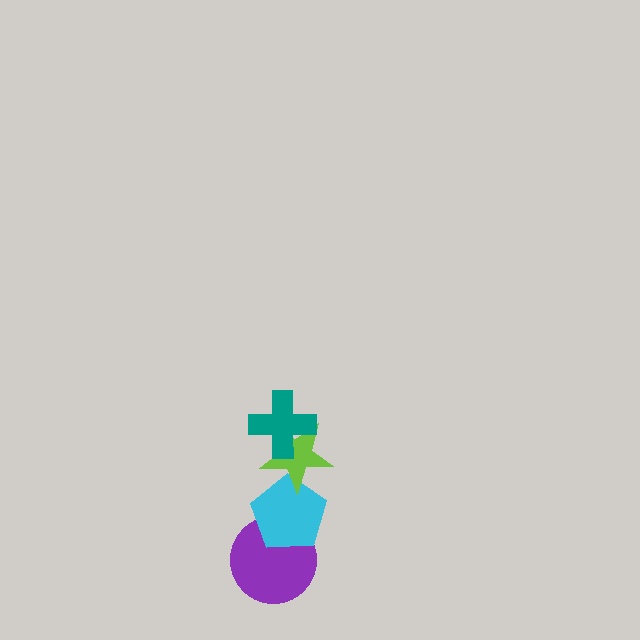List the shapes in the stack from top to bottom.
From top to bottom: the teal cross, the lime star, the cyan pentagon, the purple circle.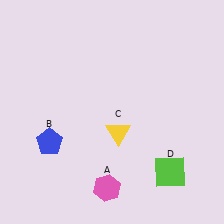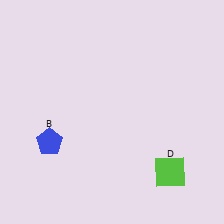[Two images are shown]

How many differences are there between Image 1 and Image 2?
There are 2 differences between the two images.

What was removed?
The yellow triangle (C), the pink hexagon (A) were removed in Image 2.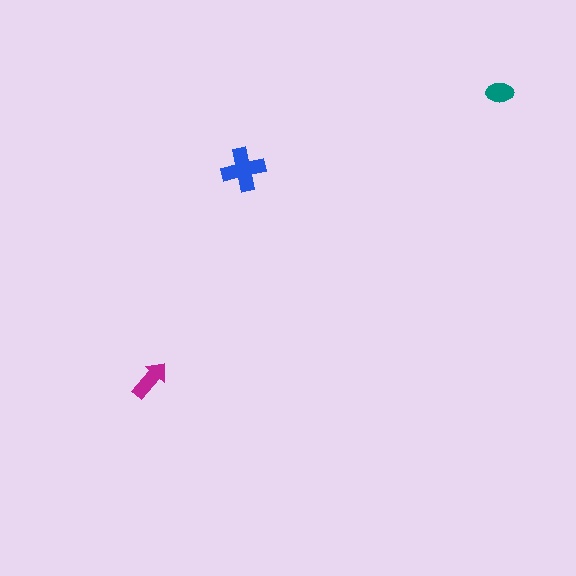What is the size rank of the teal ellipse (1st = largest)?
3rd.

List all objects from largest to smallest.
The blue cross, the magenta arrow, the teal ellipse.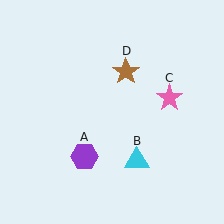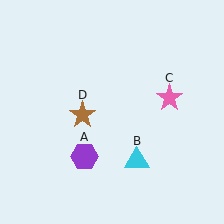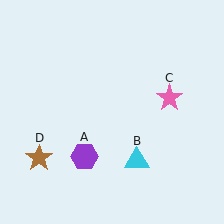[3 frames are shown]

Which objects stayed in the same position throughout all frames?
Purple hexagon (object A) and cyan triangle (object B) and pink star (object C) remained stationary.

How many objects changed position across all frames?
1 object changed position: brown star (object D).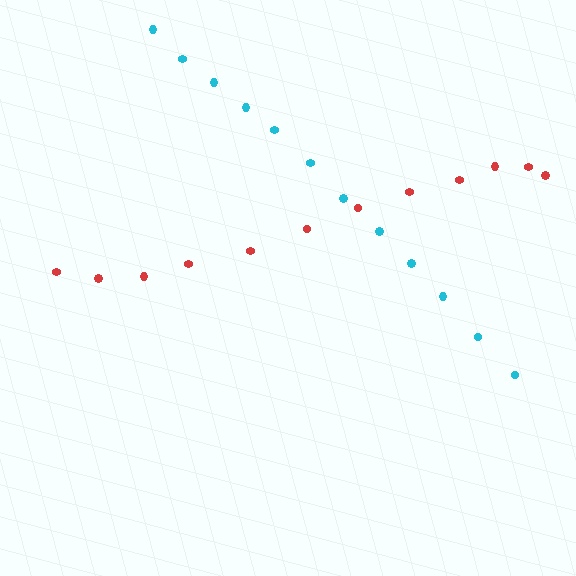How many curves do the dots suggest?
There are 2 distinct paths.